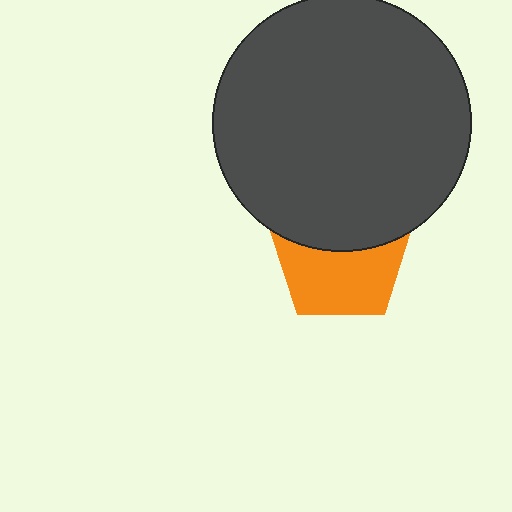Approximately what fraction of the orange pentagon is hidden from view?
Roughly 42% of the orange pentagon is hidden behind the dark gray circle.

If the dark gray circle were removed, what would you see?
You would see the complete orange pentagon.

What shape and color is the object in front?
The object in front is a dark gray circle.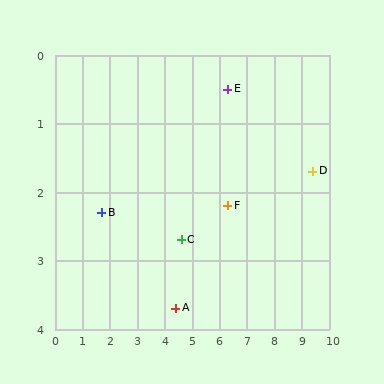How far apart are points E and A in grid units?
Points E and A are about 3.7 grid units apart.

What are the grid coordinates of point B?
Point B is at approximately (1.7, 2.3).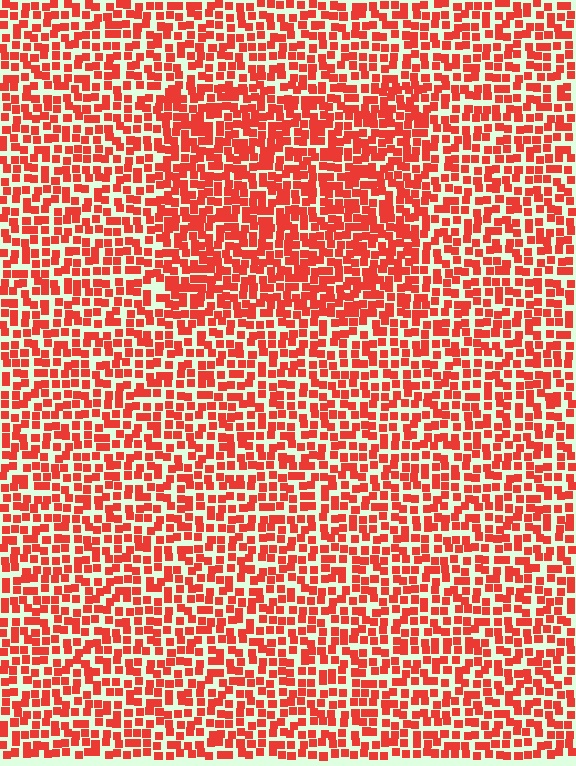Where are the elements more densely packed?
The elements are more densely packed inside the rectangle boundary.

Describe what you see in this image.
The image contains small red elements arranged at two different densities. A rectangle-shaped region is visible where the elements are more densely packed than the surrounding area.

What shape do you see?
I see a rectangle.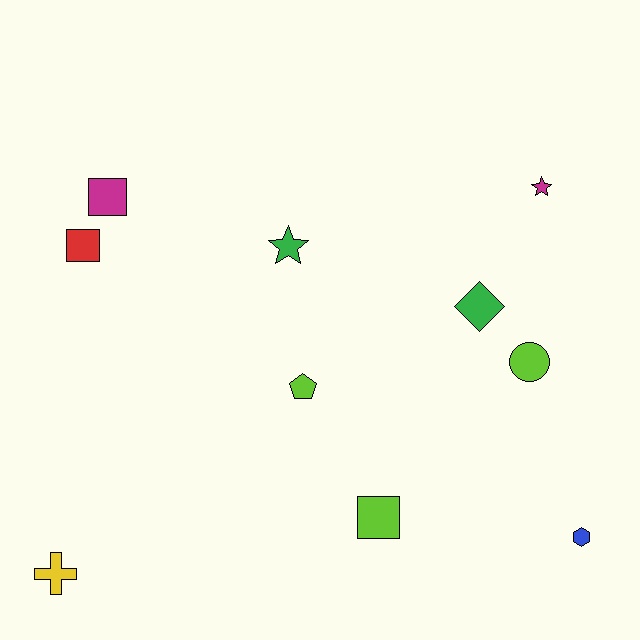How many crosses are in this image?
There is 1 cross.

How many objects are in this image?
There are 10 objects.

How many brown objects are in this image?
There are no brown objects.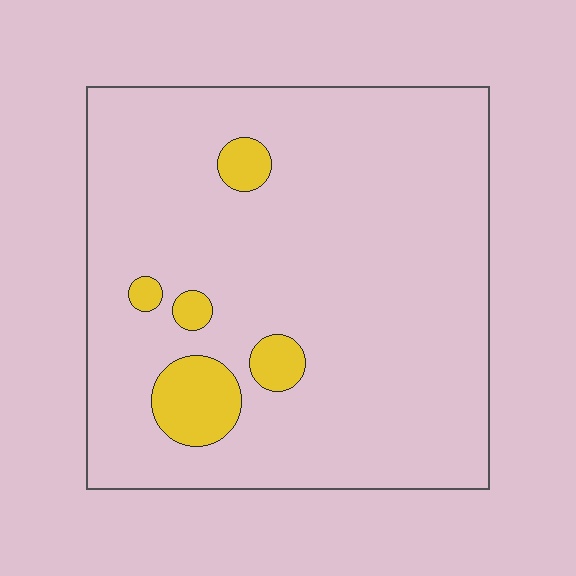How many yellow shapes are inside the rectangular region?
5.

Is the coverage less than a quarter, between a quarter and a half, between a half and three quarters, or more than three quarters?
Less than a quarter.